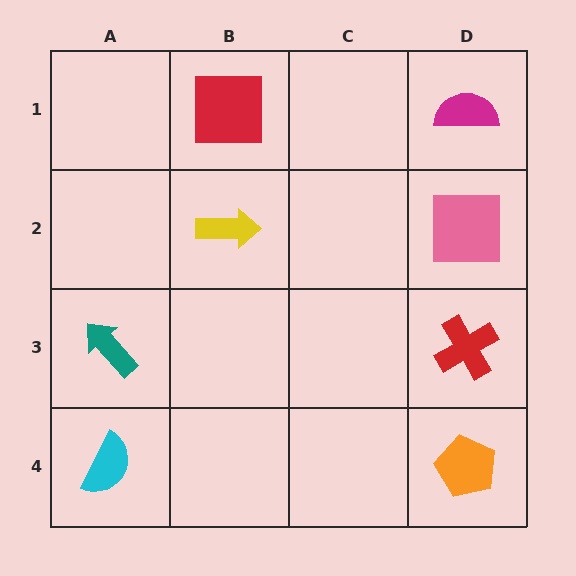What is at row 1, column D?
A magenta semicircle.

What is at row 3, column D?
A red cross.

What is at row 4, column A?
A cyan semicircle.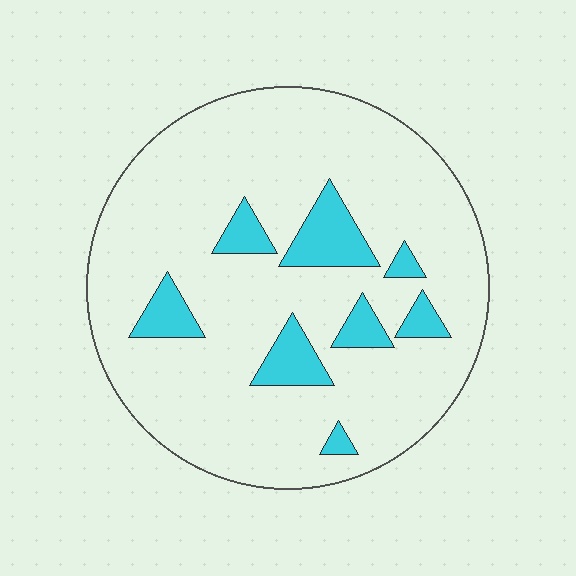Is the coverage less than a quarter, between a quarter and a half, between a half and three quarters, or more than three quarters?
Less than a quarter.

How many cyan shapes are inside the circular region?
8.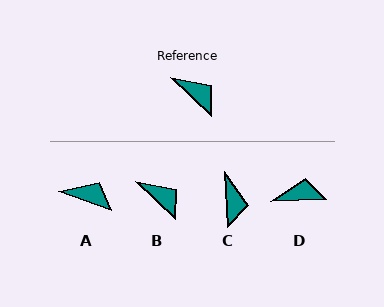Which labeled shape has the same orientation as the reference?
B.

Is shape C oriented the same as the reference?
No, it is off by about 43 degrees.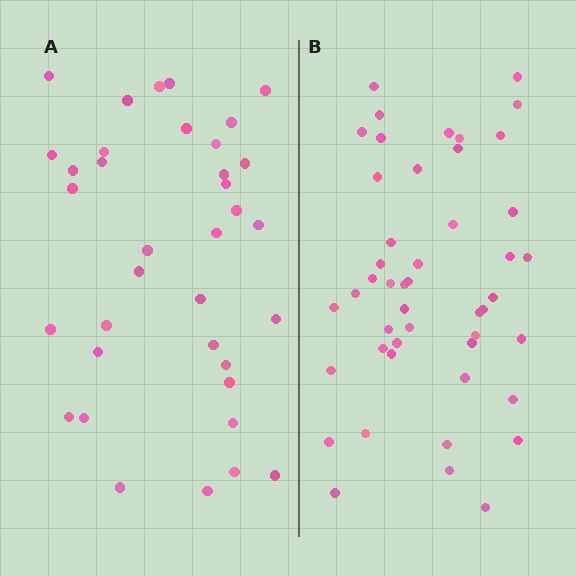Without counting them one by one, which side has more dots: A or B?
Region B (the right region) has more dots.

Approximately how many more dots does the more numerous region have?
Region B has roughly 12 or so more dots than region A.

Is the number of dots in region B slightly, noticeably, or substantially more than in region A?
Region B has noticeably more, but not dramatically so. The ratio is roughly 1.3 to 1.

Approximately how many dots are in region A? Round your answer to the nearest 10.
About 40 dots. (The exact count is 36, which rounds to 40.)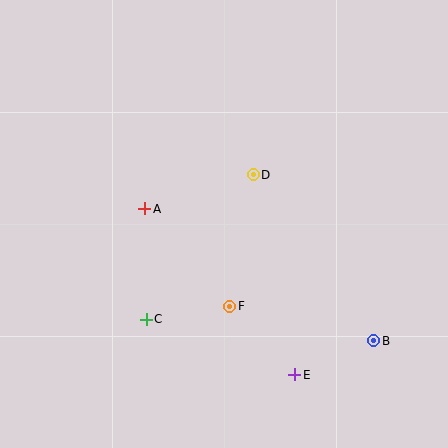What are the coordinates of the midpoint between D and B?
The midpoint between D and B is at (314, 258).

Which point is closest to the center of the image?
Point D at (253, 175) is closest to the center.